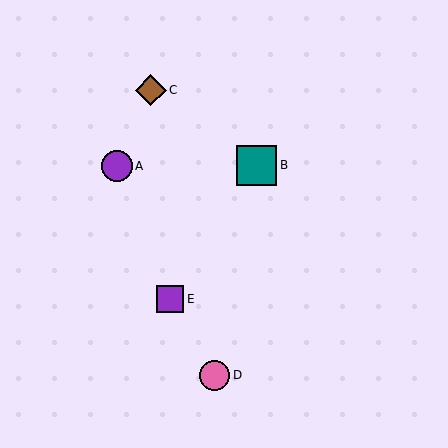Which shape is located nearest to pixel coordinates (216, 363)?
The pink circle (labeled D) at (215, 375) is nearest to that location.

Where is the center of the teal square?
The center of the teal square is at (257, 165).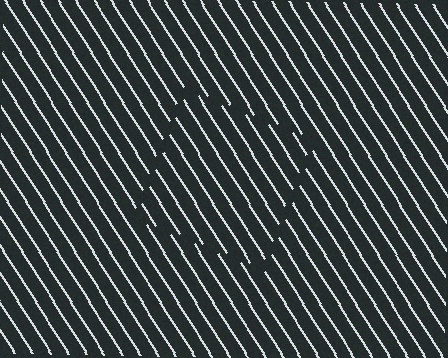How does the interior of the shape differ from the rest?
The interior of the shape contains the same grating, shifted by half a period — the contour is defined by the phase discontinuity where line-ends from the inner and outer gratings abut.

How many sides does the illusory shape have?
4 sides — the line-ends trace a square.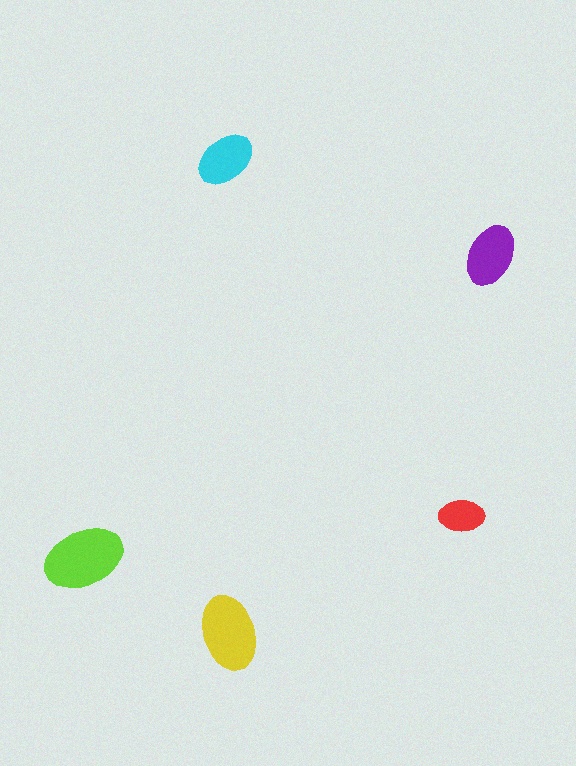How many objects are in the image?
There are 5 objects in the image.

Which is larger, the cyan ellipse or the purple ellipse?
The purple one.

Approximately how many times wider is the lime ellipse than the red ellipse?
About 2 times wider.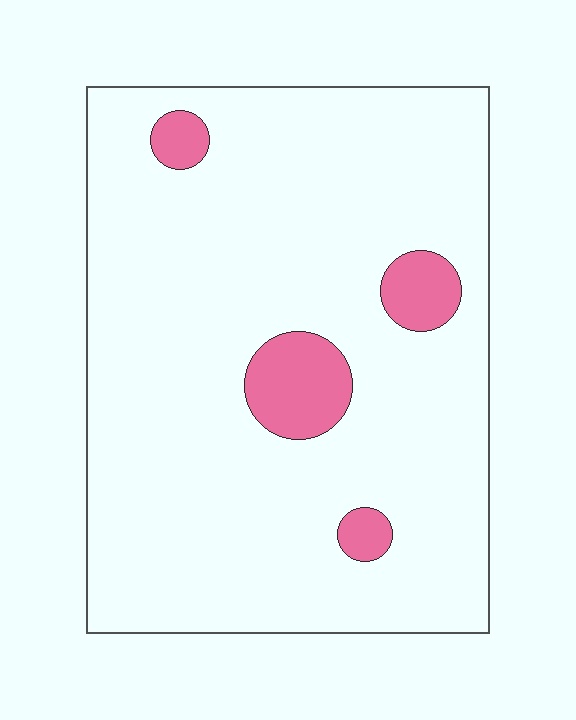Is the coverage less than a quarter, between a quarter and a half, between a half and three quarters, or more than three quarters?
Less than a quarter.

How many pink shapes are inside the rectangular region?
4.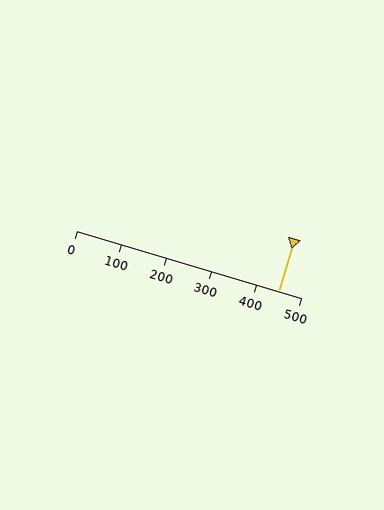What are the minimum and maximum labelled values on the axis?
The axis runs from 0 to 500.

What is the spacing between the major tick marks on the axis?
The major ticks are spaced 100 apart.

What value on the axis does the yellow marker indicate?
The marker indicates approximately 450.